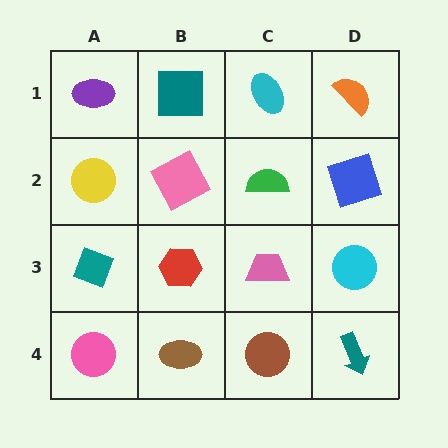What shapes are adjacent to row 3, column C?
A green semicircle (row 2, column C), a brown circle (row 4, column C), a red hexagon (row 3, column B), a cyan circle (row 3, column D).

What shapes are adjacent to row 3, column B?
A pink square (row 2, column B), a brown ellipse (row 4, column B), a teal diamond (row 3, column A), a pink trapezoid (row 3, column C).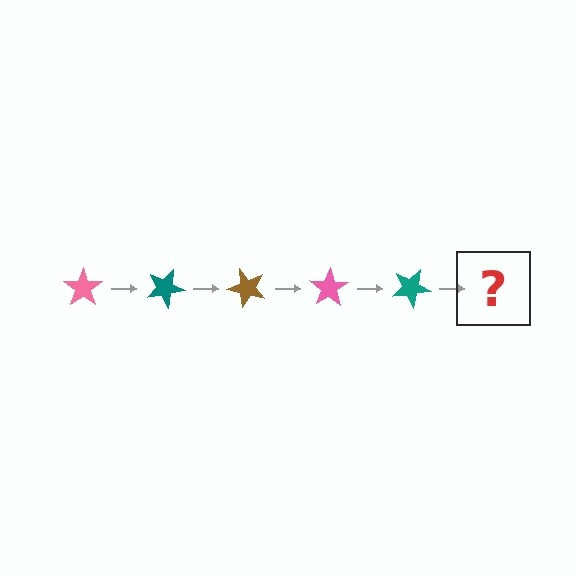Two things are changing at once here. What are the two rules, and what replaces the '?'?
The two rules are that it rotates 25 degrees each step and the color cycles through pink, teal, and brown. The '?' should be a brown star, rotated 125 degrees from the start.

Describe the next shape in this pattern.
It should be a brown star, rotated 125 degrees from the start.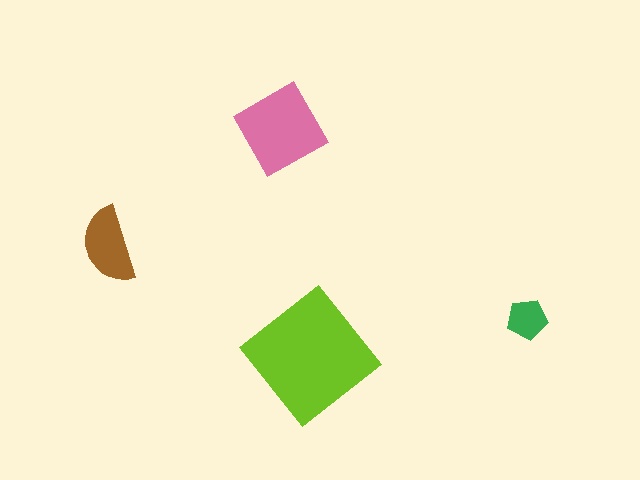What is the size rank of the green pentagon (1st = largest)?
4th.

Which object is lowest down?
The lime diamond is bottommost.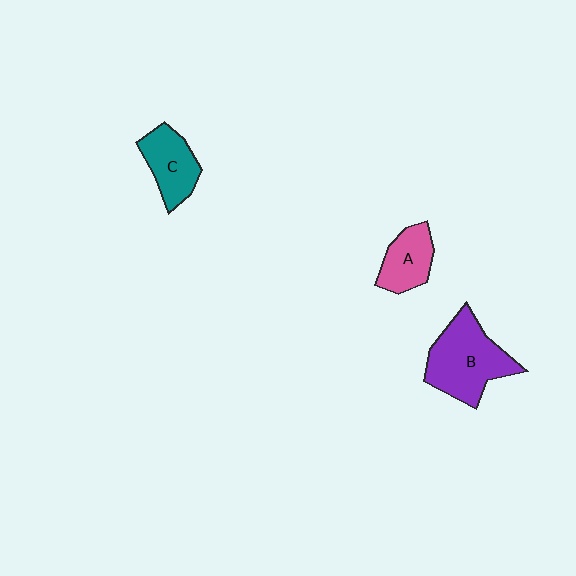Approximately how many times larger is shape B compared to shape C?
Approximately 1.6 times.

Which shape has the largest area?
Shape B (purple).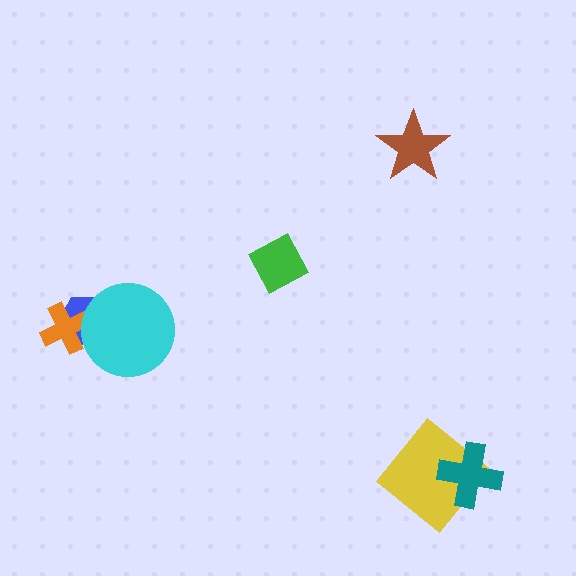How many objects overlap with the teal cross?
1 object overlaps with the teal cross.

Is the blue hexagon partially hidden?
Yes, it is partially covered by another shape.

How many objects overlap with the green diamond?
0 objects overlap with the green diamond.